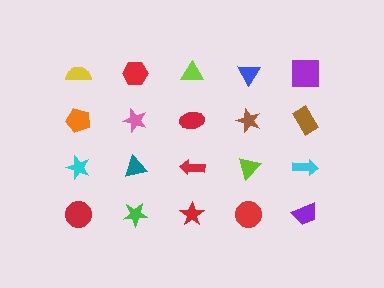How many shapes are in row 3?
5 shapes.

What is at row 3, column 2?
A teal triangle.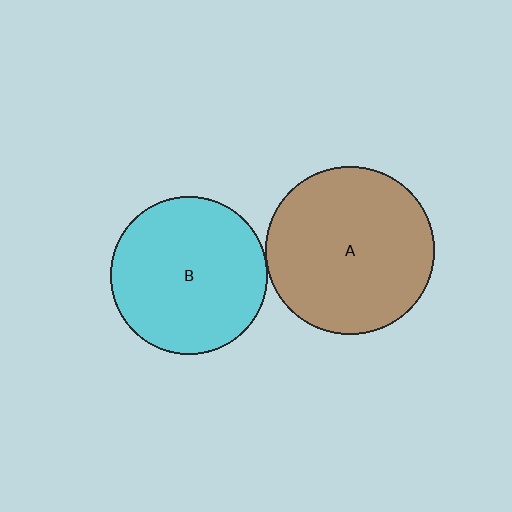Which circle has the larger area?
Circle A (brown).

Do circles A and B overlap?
Yes.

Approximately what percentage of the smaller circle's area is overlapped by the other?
Approximately 5%.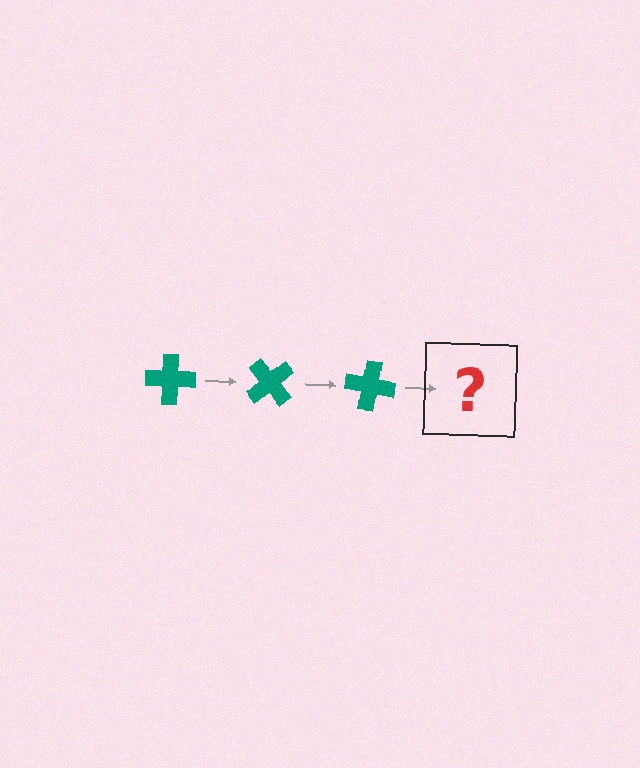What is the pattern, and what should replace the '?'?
The pattern is that the cross rotates 50 degrees each step. The '?' should be a teal cross rotated 150 degrees.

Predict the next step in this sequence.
The next step is a teal cross rotated 150 degrees.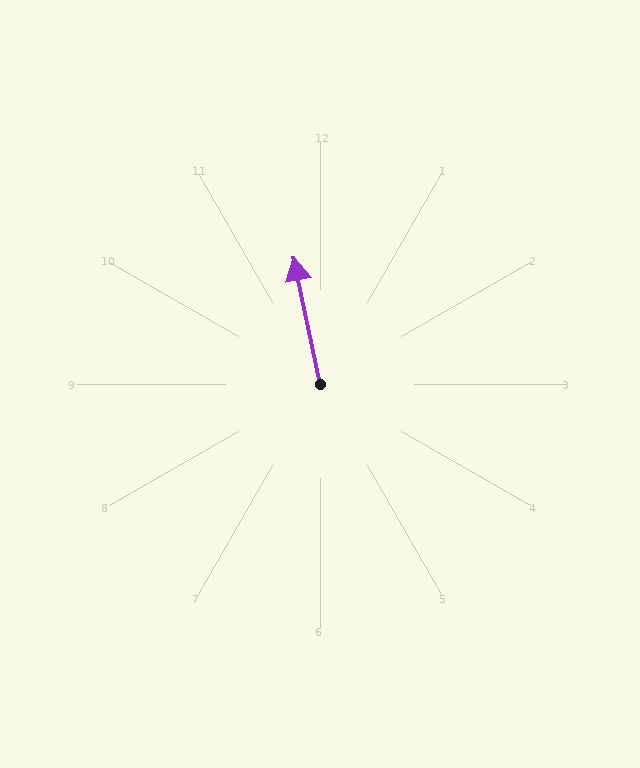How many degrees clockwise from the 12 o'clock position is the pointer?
Approximately 348 degrees.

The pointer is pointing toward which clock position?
Roughly 12 o'clock.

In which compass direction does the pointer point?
North.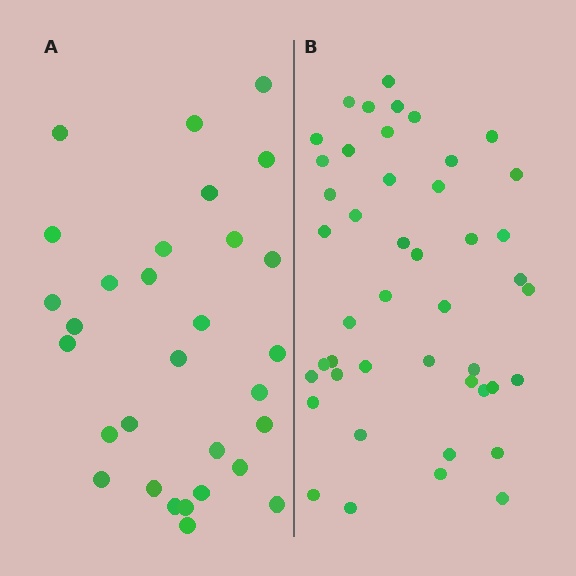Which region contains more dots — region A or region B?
Region B (the right region) has more dots.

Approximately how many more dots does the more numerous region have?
Region B has approximately 15 more dots than region A.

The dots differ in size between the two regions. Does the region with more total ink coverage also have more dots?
No. Region A has more total ink coverage because its dots are larger, but region B actually contains more individual dots. Total area can be misleading — the number of items is what matters here.